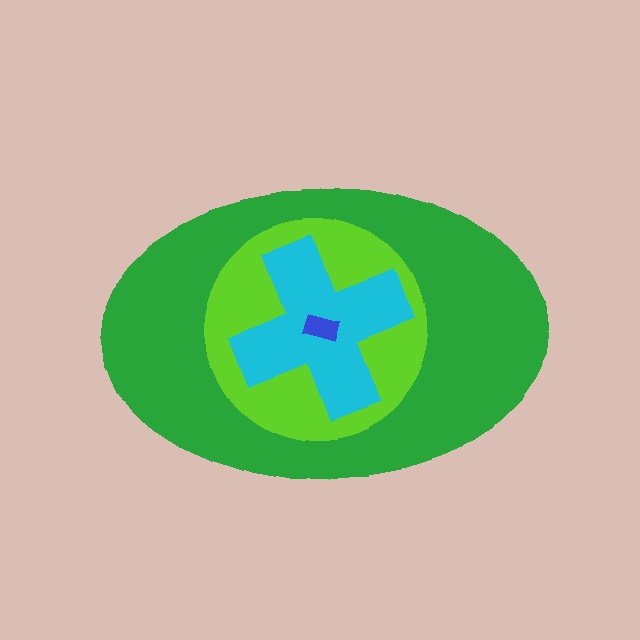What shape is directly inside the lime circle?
The cyan cross.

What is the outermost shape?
The green ellipse.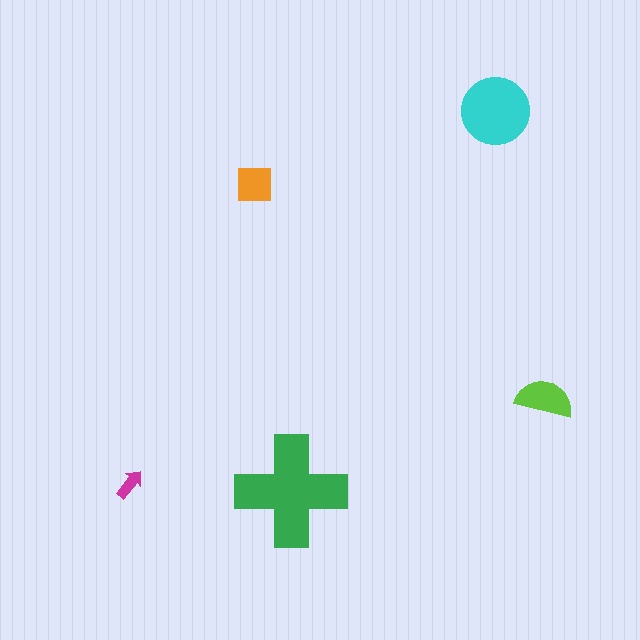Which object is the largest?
The green cross.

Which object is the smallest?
The magenta arrow.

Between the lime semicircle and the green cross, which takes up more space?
The green cross.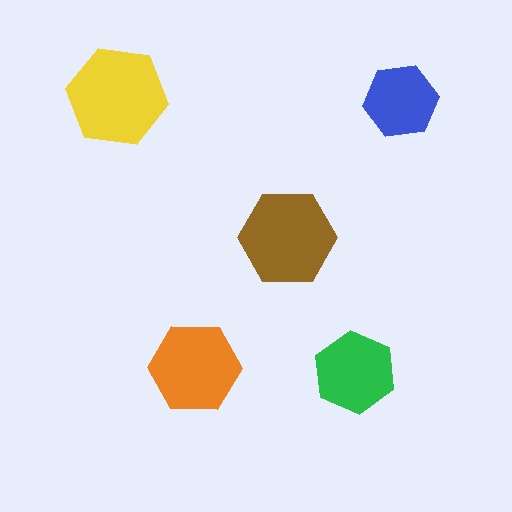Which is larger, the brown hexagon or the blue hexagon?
The brown one.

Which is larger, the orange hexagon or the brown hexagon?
The brown one.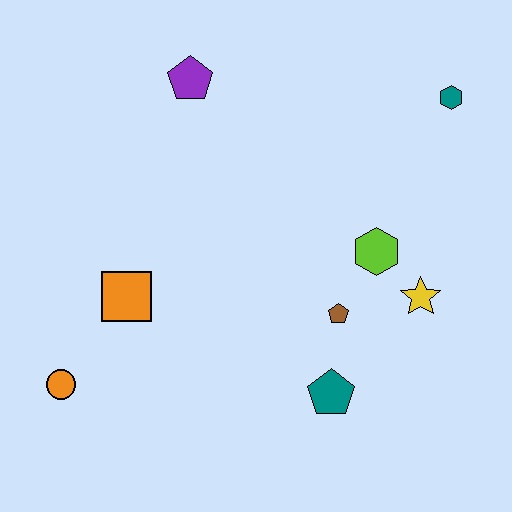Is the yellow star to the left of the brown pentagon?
No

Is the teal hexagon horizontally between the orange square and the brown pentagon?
No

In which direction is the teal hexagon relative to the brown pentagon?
The teal hexagon is above the brown pentagon.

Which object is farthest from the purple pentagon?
The teal pentagon is farthest from the purple pentagon.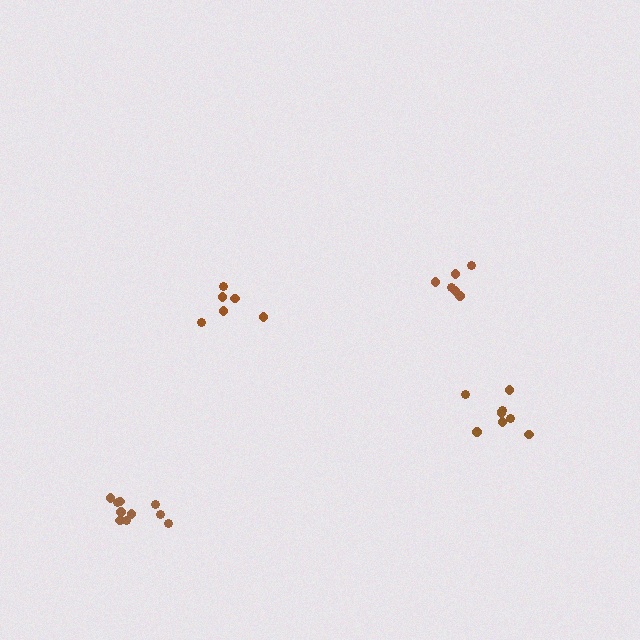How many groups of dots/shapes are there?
There are 4 groups.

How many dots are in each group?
Group 1: 11 dots, Group 2: 6 dots, Group 3: 6 dots, Group 4: 9 dots (32 total).